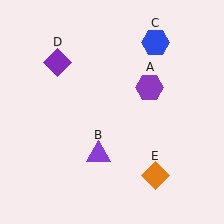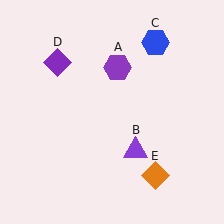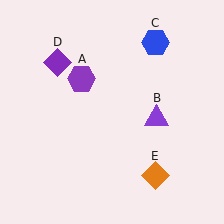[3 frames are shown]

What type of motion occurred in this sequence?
The purple hexagon (object A), purple triangle (object B) rotated counterclockwise around the center of the scene.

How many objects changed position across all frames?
2 objects changed position: purple hexagon (object A), purple triangle (object B).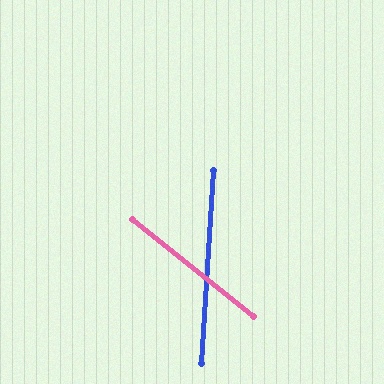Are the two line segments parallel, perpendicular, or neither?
Neither parallel nor perpendicular — they differ by about 55°.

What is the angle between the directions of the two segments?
Approximately 55 degrees.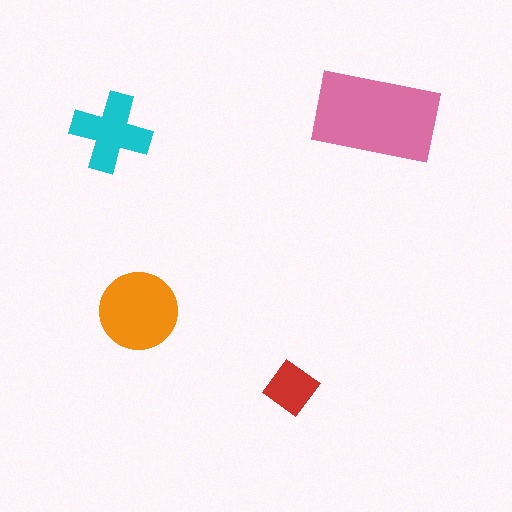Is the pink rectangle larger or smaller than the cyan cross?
Larger.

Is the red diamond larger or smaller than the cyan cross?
Smaller.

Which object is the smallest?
The red diamond.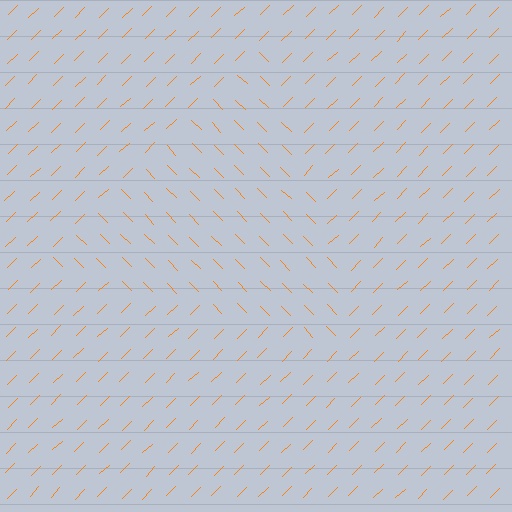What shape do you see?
I see a triangle.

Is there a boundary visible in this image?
Yes, there is a texture boundary formed by a change in line orientation.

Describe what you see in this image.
The image is filled with small orange line segments. A triangle region in the image has lines oriented differently from the surrounding lines, creating a visible texture boundary.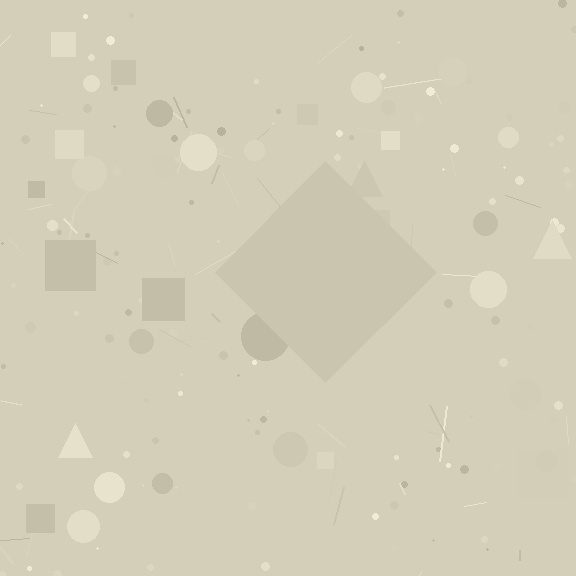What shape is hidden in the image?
A diamond is hidden in the image.